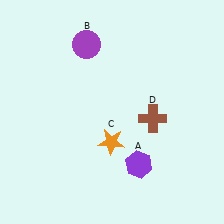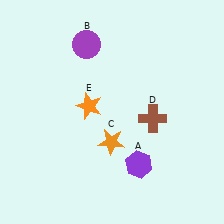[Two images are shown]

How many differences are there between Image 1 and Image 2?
There is 1 difference between the two images.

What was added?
An orange star (E) was added in Image 2.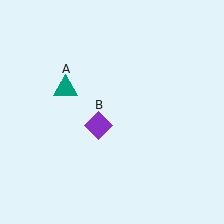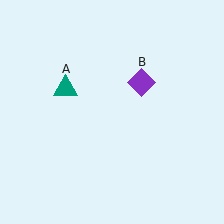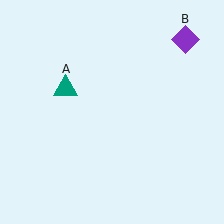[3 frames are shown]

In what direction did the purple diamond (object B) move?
The purple diamond (object B) moved up and to the right.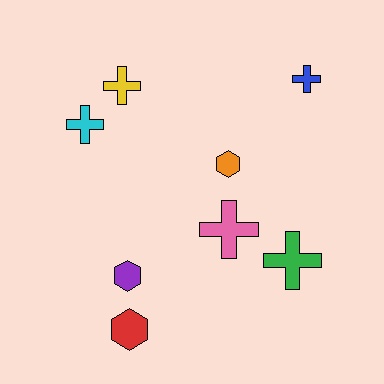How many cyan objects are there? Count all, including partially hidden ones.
There is 1 cyan object.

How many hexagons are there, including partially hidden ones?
There are 3 hexagons.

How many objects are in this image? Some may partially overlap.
There are 8 objects.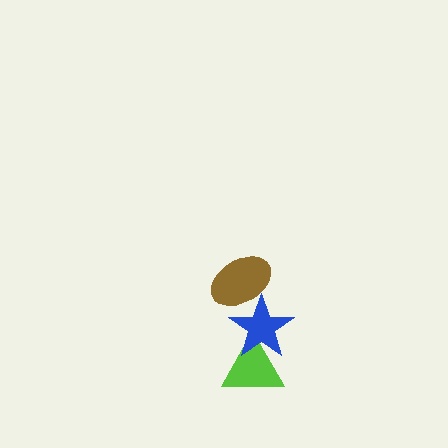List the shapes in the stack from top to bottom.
From top to bottom: the brown ellipse, the blue star, the lime triangle.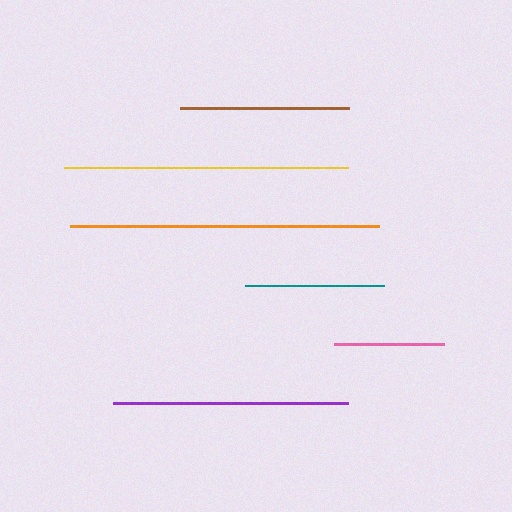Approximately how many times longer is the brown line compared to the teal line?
The brown line is approximately 1.2 times the length of the teal line.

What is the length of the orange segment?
The orange segment is approximately 310 pixels long.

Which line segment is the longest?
The orange line is the longest at approximately 310 pixels.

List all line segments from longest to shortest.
From longest to shortest: orange, yellow, purple, brown, teal, pink.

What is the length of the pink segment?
The pink segment is approximately 110 pixels long.